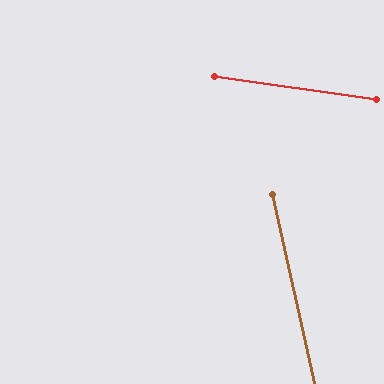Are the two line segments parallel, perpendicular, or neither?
Neither parallel nor perpendicular — they differ by about 69°.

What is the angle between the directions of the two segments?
Approximately 69 degrees.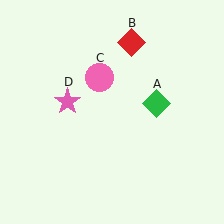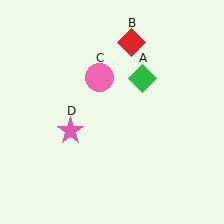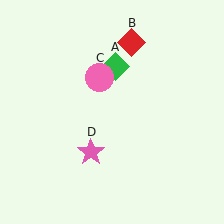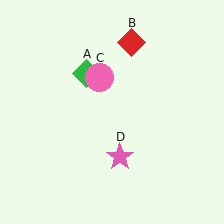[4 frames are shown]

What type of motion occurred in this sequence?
The green diamond (object A), pink star (object D) rotated counterclockwise around the center of the scene.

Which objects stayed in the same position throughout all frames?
Red diamond (object B) and pink circle (object C) remained stationary.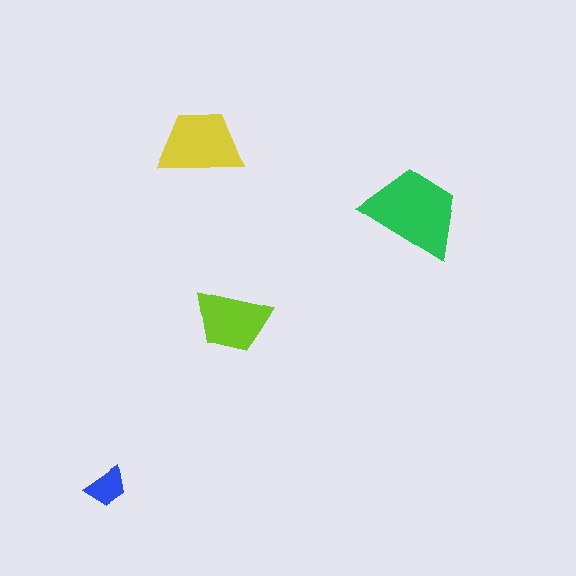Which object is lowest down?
The blue trapezoid is bottommost.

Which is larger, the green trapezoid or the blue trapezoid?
The green one.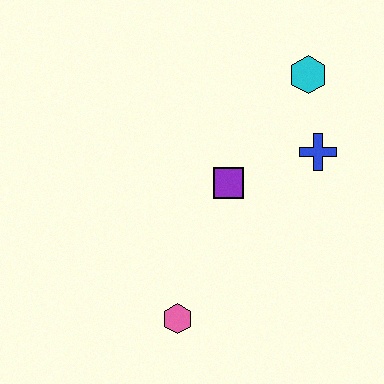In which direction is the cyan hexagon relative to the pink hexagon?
The cyan hexagon is above the pink hexagon.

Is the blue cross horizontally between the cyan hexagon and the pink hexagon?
No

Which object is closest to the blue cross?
The cyan hexagon is closest to the blue cross.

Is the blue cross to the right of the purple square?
Yes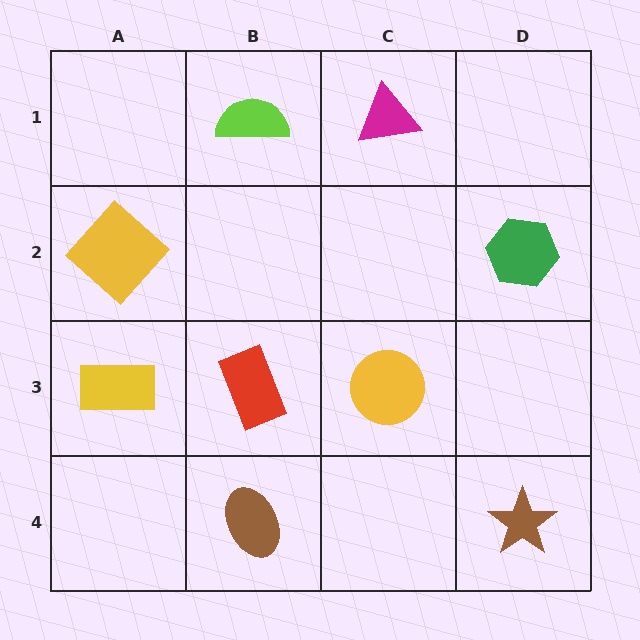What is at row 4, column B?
A brown ellipse.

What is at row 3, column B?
A red rectangle.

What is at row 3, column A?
A yellow rectangle.